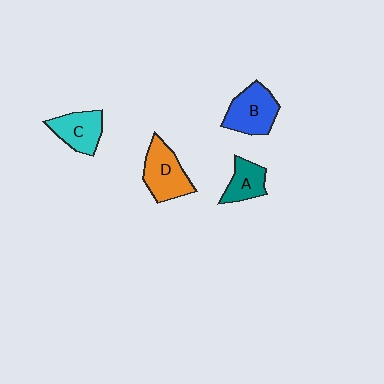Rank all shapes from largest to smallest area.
From largest to smallest: B (blue), D (orange), C (cyan), A (teal).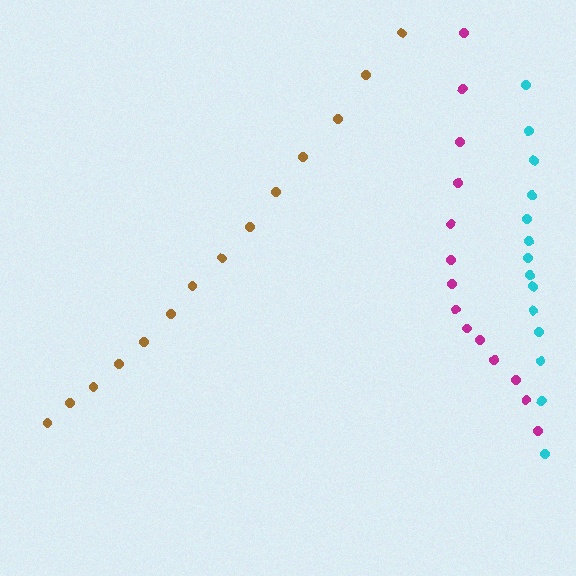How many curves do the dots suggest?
There are 3 distinct paths.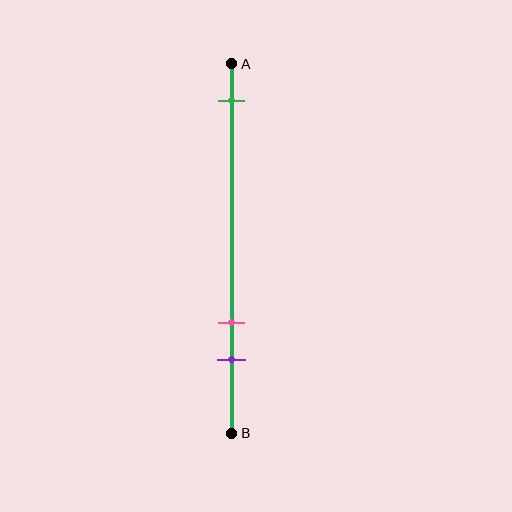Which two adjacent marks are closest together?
The pink and purple marks are the closest adjacent pair.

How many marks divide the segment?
There are 3 marks dividing the segment.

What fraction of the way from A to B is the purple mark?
The purple mark is approximately 80% (0.8) of the way from A to B.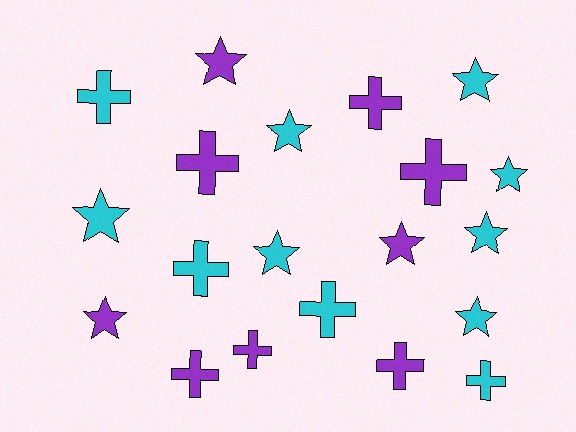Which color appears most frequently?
Cyan, with 11 objects.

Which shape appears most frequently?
Star, with 10 objects.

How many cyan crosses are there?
There are 4 cyan crosses.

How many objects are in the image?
There are 20 objects.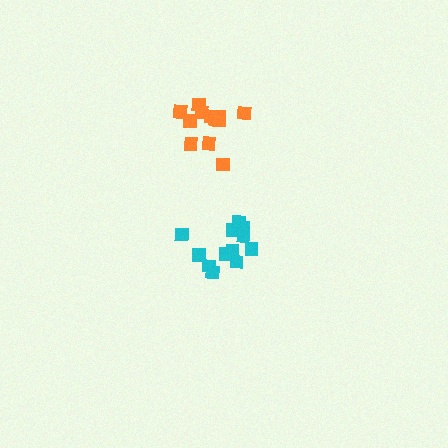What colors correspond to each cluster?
The clusters are colored: cyan, orange.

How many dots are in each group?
Group 1: 12 dots, Group 2: 12 dots (24 total).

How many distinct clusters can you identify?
There are 2 distinct clusters.